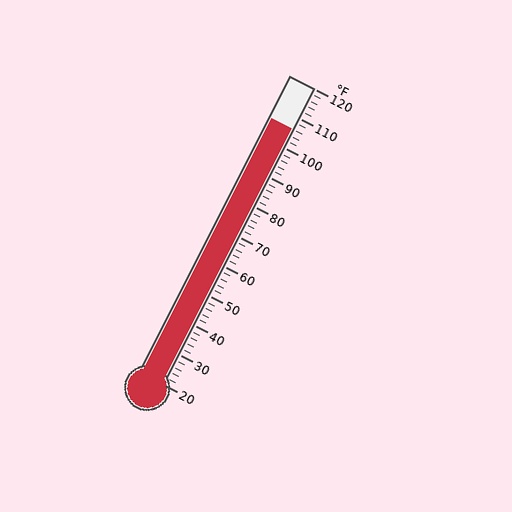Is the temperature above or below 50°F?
The temperature is above 50°F.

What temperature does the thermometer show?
The thermometer shows approximately 106°F.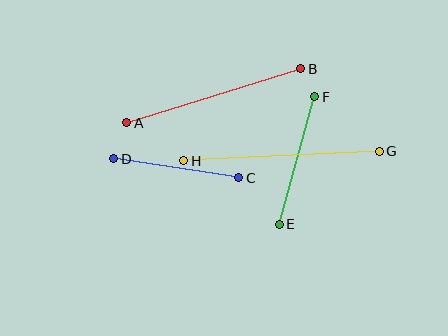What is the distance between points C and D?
The distance is approximately 126 pixels.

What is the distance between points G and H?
The distance is approximately 196 pixels.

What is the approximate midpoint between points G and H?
The midpoint is at approximately (282, 156) pixels.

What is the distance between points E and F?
The distance is approximately 133 pixels.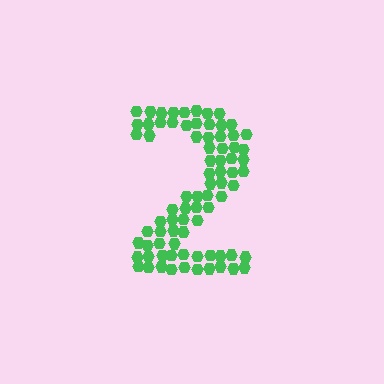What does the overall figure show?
The overall figure shows the digit 2.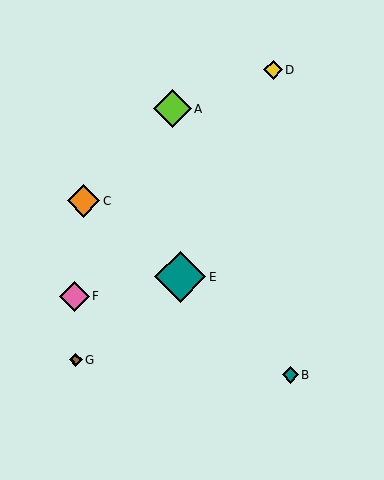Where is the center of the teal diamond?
The center of the teal diamond is at (290, 375).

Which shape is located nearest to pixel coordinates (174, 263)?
The teal diamond (labeled E) at (180, 277) is nearest to that location.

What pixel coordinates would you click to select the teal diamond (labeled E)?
Click at (180, 277) to select the teal diamond E.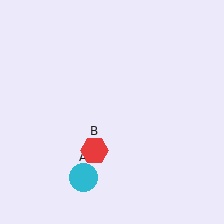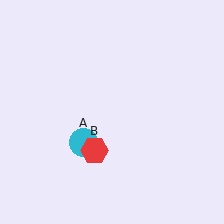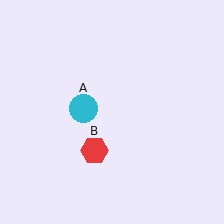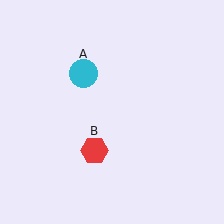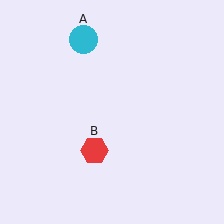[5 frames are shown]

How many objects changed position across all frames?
1 object changed position: cyan circle (object A).